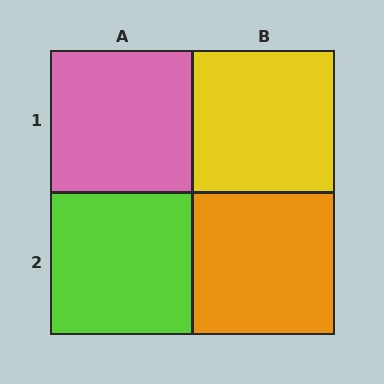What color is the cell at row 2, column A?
Lime.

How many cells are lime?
1 cell is lime.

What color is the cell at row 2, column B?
Orange.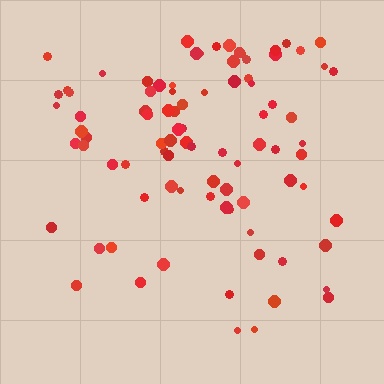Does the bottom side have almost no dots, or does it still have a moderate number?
Still a moderate number, just noticeably fewer than the top.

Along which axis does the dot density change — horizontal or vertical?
Vertical.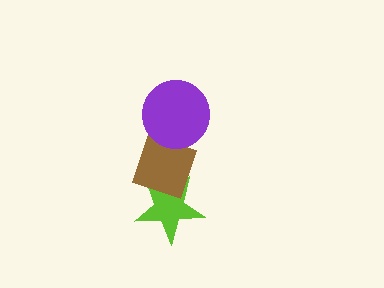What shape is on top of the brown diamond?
The purple circle is on top of the brown diamond.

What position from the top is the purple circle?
The purple circle is 1st from the top.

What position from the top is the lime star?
The lime star is 3rd from the top.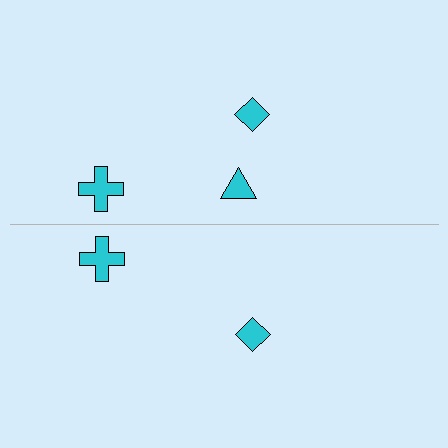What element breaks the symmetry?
A cyan triangle is missing from the bottom side.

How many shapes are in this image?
There are 5 shapes in this image.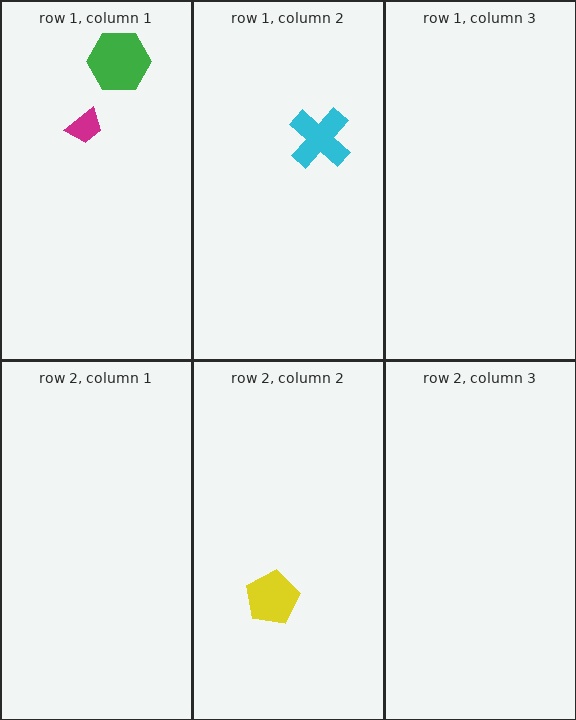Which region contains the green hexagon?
The row 1, column 1 region.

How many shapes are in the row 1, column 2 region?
1.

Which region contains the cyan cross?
The row 1, column 2 region.